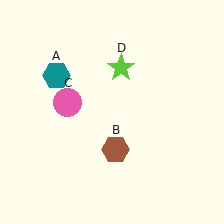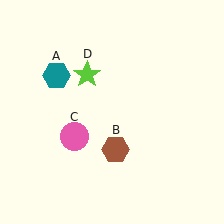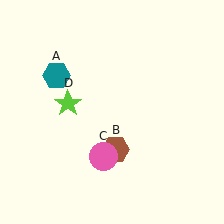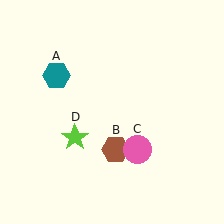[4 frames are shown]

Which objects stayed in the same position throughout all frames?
Teal hexagon (object A) and brown hexagon (object B) remained stationary.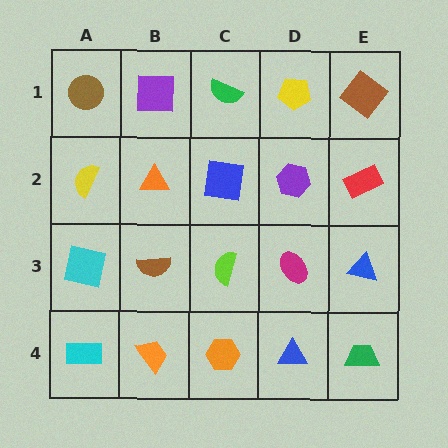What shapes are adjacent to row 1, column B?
An orange triangle (row 2, column B), a brown circle (row 1, column A), a green semicircle (row 1, column C).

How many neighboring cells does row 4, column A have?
2.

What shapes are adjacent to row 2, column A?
A brown circle (row 1, column A), a cyan square (row 3, column A), an orange triangle (row 2, column B).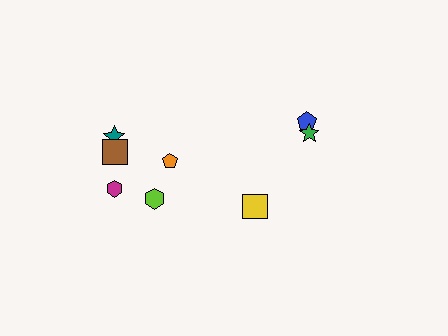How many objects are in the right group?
There are 3 objects.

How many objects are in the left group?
There are 5 objects.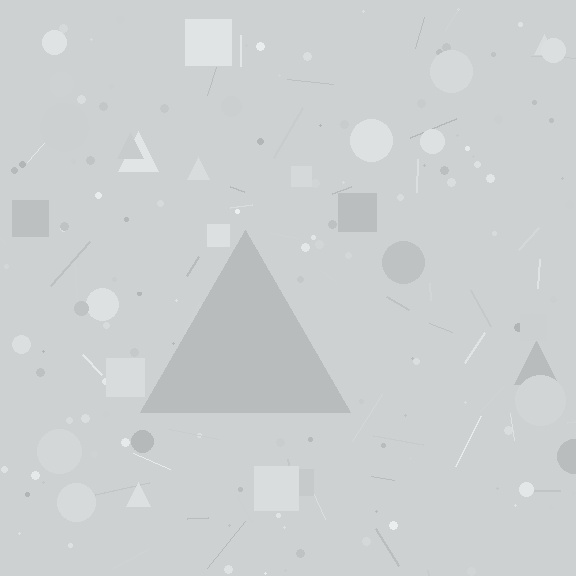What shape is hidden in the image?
A triangle is hidden in the image.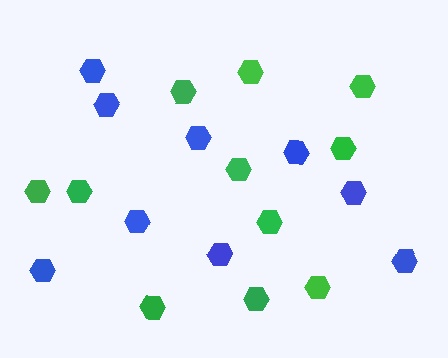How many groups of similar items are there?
There are 2 groups: one group of blue hexagons (9) and one group of green hexagons (11).